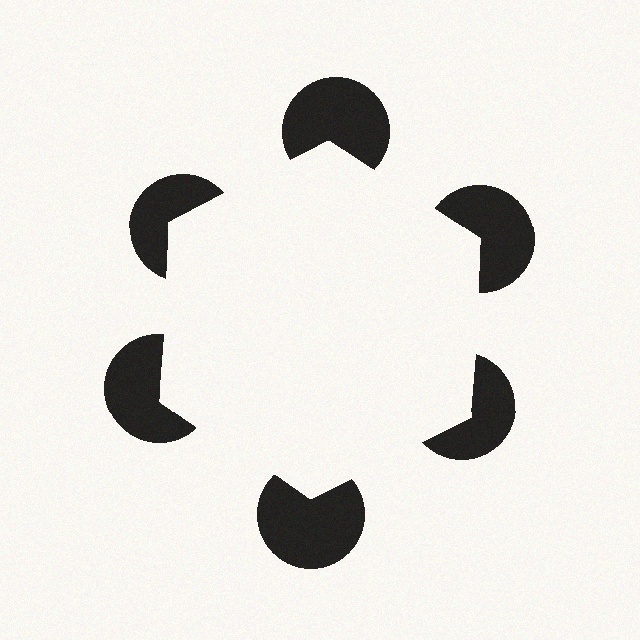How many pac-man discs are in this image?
There are 6 — one at each vertex of the illusory hexagon.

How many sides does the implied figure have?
6 sides.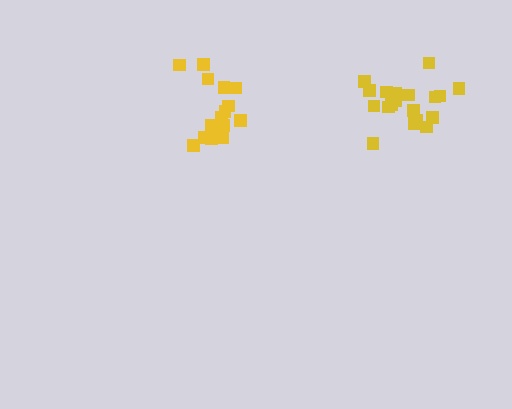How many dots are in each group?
Group 1: 19 dots, Group 2: 17 dots (36 total).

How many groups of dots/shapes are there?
There are 2 groups.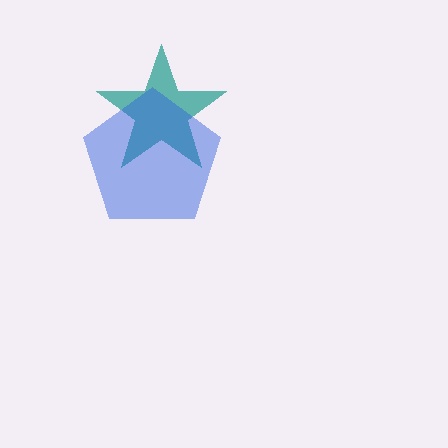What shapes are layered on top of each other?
The layered shapes are: a teal star, a blue pentagon.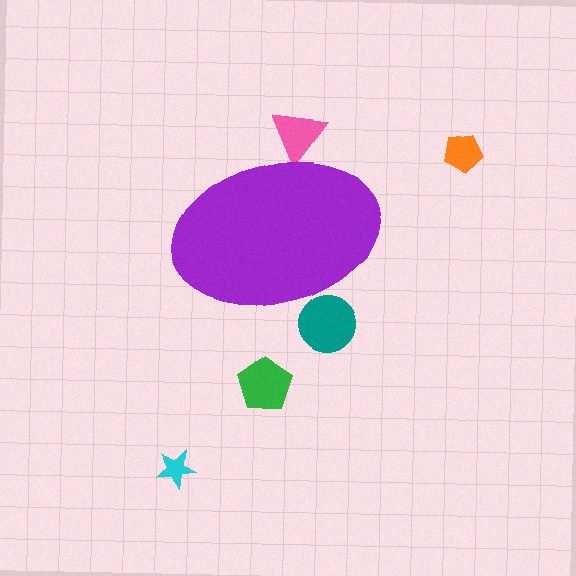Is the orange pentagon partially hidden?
No, the orange pentagon is fully visible.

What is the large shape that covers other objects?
A purple ellipse.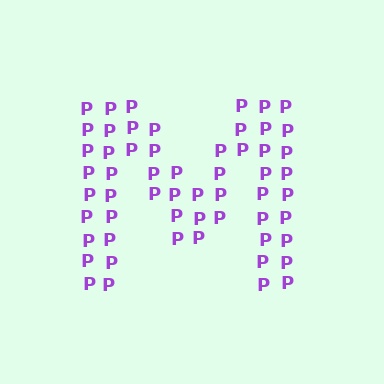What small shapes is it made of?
It is made of small letter P's.